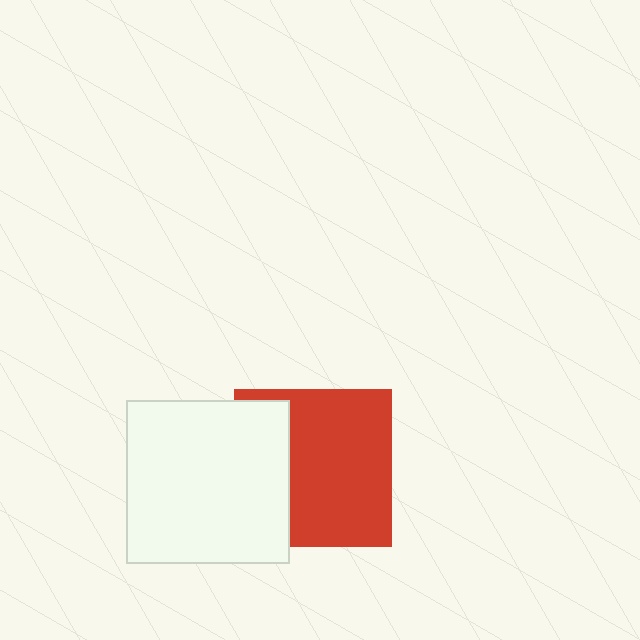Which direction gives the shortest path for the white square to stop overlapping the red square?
Moving left gives the shortest separation.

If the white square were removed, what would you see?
You would see the complete red square.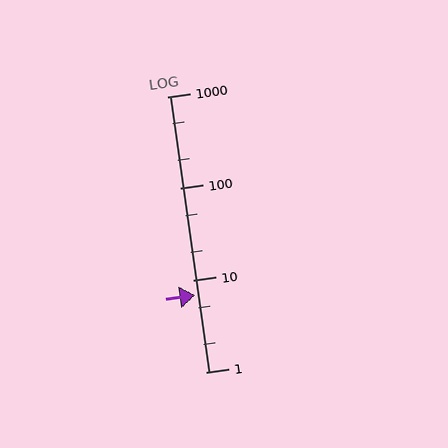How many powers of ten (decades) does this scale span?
The scale spans 3 decades, from 1 to 1000.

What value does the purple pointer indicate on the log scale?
The pointer indicates approximately 6.9.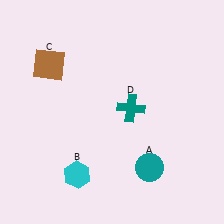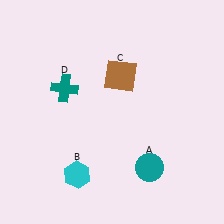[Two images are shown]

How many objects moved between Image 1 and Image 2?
2 objects moved between the two images.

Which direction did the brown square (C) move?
The brown square (C) moved right.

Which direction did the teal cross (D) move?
The teal cross (D) moved left.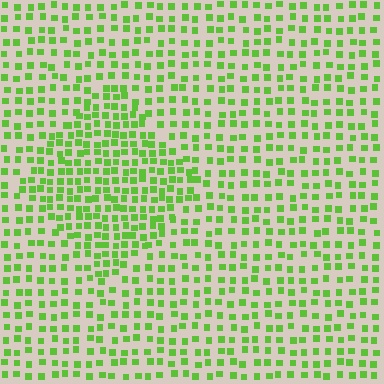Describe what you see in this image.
The image contains small lime elements arranged at two different densities. A diamond-shaped region is visible where the elements are more densely packed than the surrounding area.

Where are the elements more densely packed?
The elements are more densely packed inside the diamond boundary.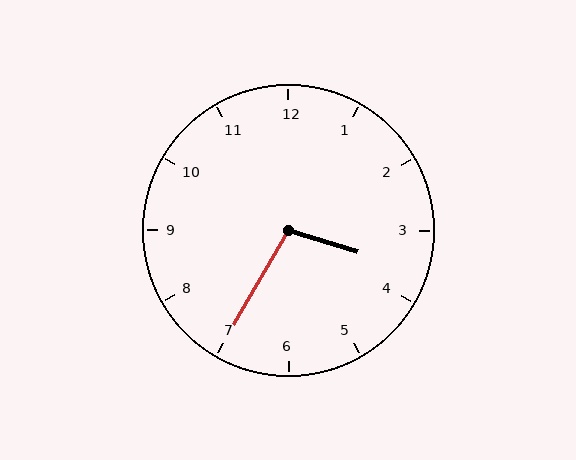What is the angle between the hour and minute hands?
Approximately 102 degrees.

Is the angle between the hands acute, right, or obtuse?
It is obtuse.